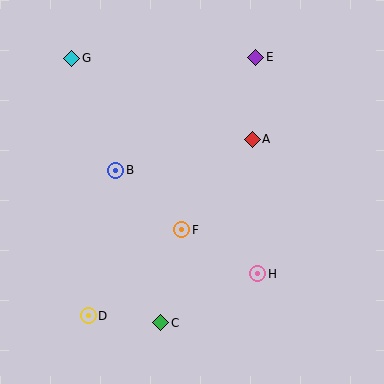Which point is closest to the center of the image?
Point F at (182, 230) is closest to the center.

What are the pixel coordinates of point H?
Point H is at (258, 274).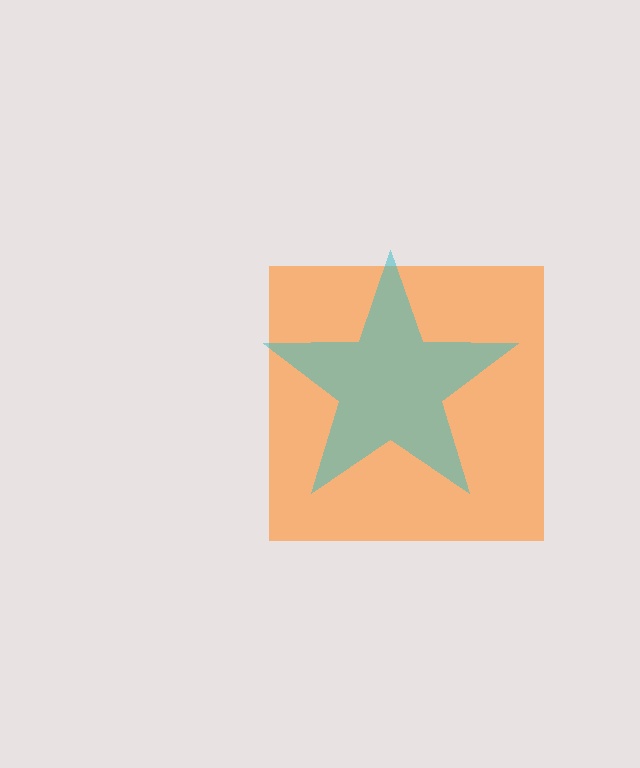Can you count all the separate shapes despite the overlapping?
Yes, there are 2 separate shapes.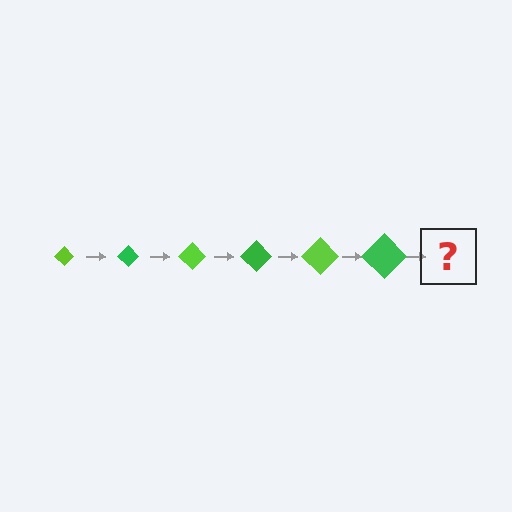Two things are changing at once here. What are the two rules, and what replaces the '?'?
The two rules are that the diamond grows larger each step and the color cycles through lime and green. The '?' should be a lime diamond, larger than the previous one.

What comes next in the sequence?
The next element should be a lime diamond, larger than the previous one.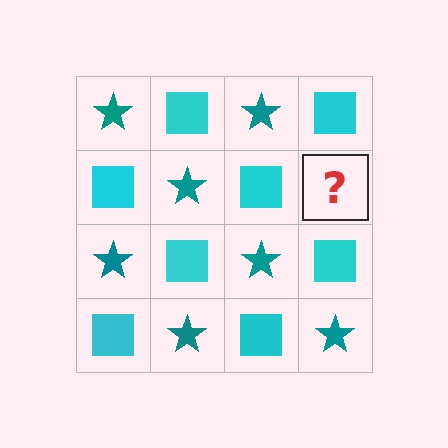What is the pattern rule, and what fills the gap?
The rule is that it alternates teal star and cyan square in a checkerboard pattern. The gap should be filled with a teal star.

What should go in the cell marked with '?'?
The missing cell should contain a teal star.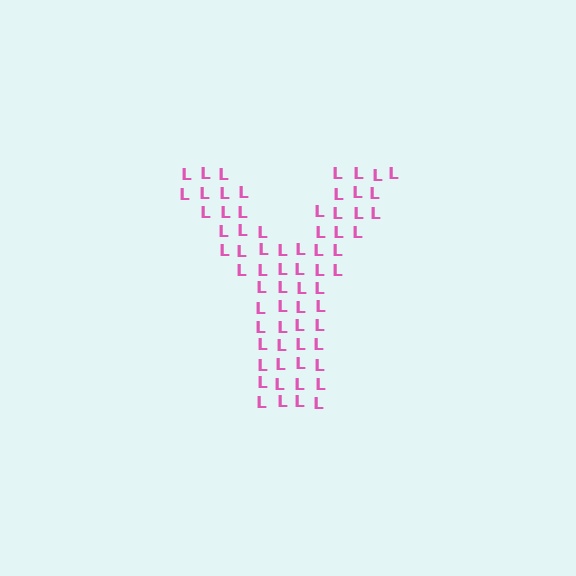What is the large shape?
The large shape is the letter Y.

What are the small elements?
The small elements are letter L's.